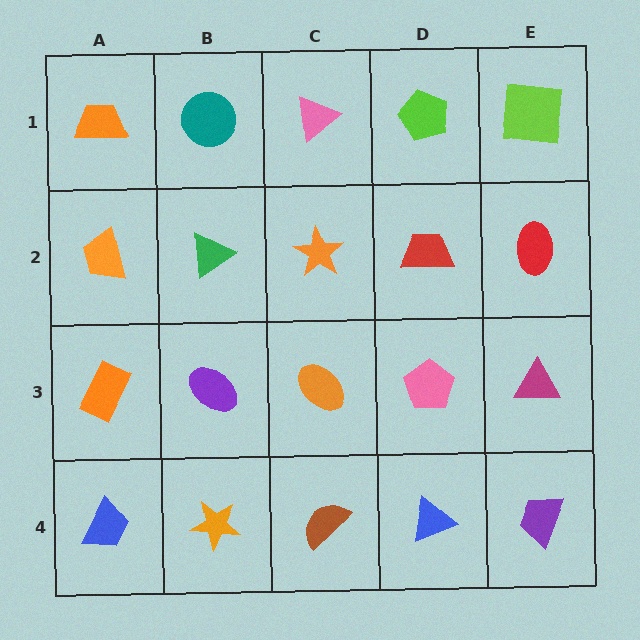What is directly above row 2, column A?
An orange trapezoid.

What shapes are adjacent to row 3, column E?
A red ellipse (row 2, column E), a purple trapezoid (row 4, column E), a pink pentagon (row 3, column D).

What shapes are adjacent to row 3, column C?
An orange star (row 2, column C), a brown semicircle (row 4, column C), a purple ellipse (row 3, column B), a pink pentagon (row 3, column D).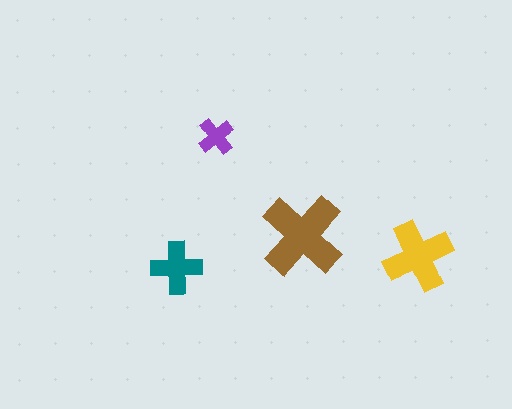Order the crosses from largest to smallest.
the brown one, the yellow one, the teal one, the purple one.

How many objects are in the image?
There are 4 objects in the image.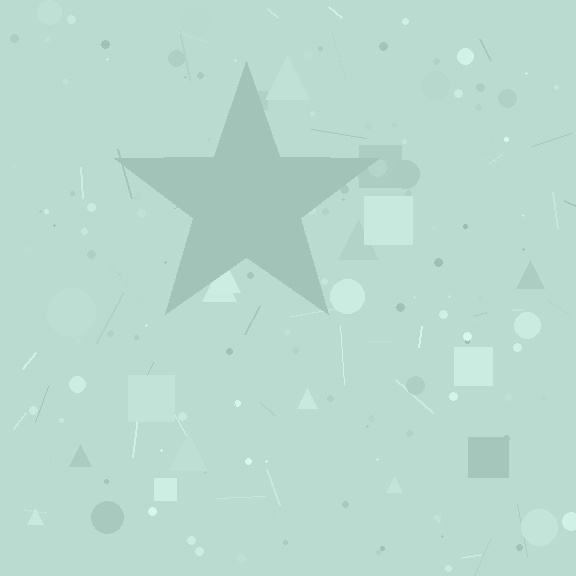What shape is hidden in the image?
A star is hidden in the image.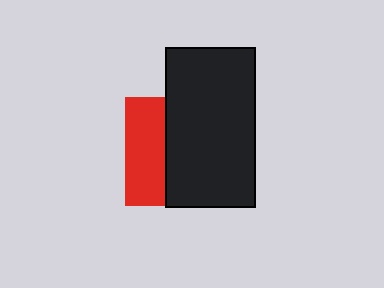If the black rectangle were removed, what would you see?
You would see the complete red square.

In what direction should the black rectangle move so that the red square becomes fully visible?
The black rectangle should move right. That is the shortest direction to clear the overlap and leave the red square fully visible.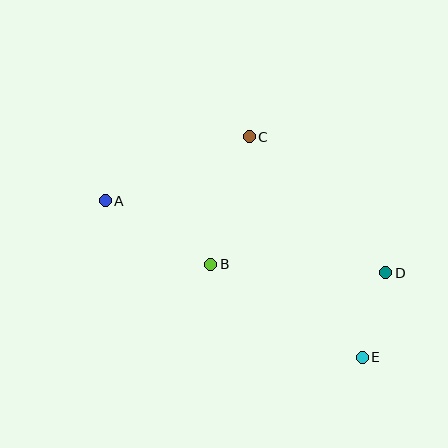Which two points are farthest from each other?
Points A and E are farthest from each other.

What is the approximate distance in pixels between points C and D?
The distance between C and D is approximately 193 pixels.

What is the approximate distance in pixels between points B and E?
The distance between B and E is approximately 178 pixels.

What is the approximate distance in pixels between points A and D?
The distance between A and D is approximately 290 pixels.